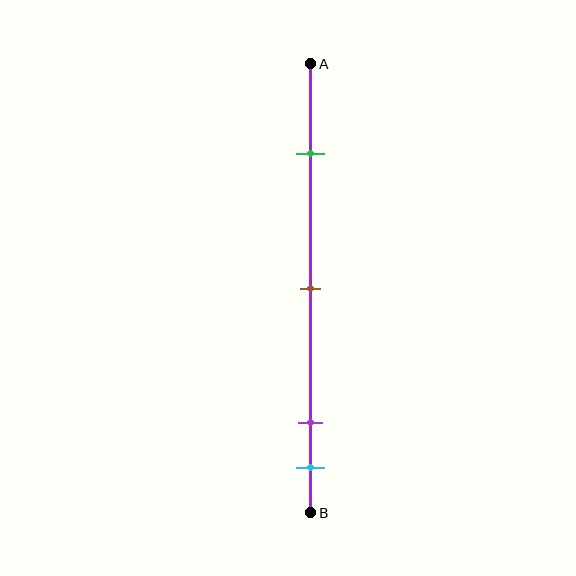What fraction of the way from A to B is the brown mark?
The brown mark is approximately 50% (0.5) of the way from A to B.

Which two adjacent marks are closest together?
The purple and cyan marks are the closest adjacent pair.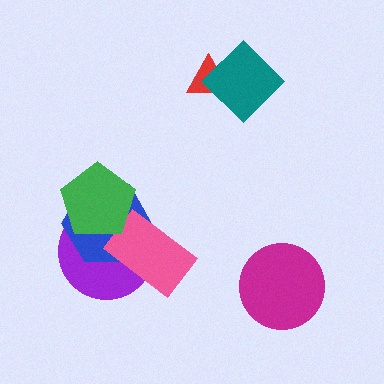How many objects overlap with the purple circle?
3 objects overlap with the purple circle.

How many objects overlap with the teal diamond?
1 object overlaps with the teal diamond.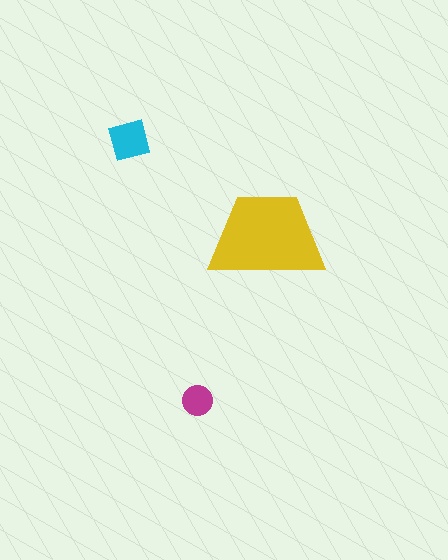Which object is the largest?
The yellow trapezoid.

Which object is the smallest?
The magenta circle.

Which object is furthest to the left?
The cyan square is leftmost.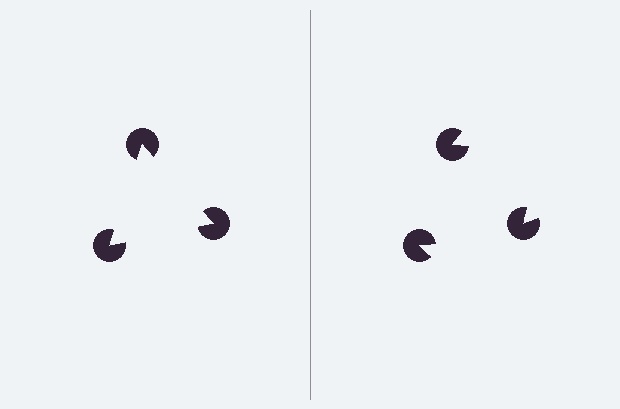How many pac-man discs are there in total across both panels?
6 — 3 on each side.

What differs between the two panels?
The pac-man discs are positioned identically on both sides; only the wedge orientations differ. On the left they align to a triangle; on the right they are misaligned.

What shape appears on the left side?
An illusory triangle.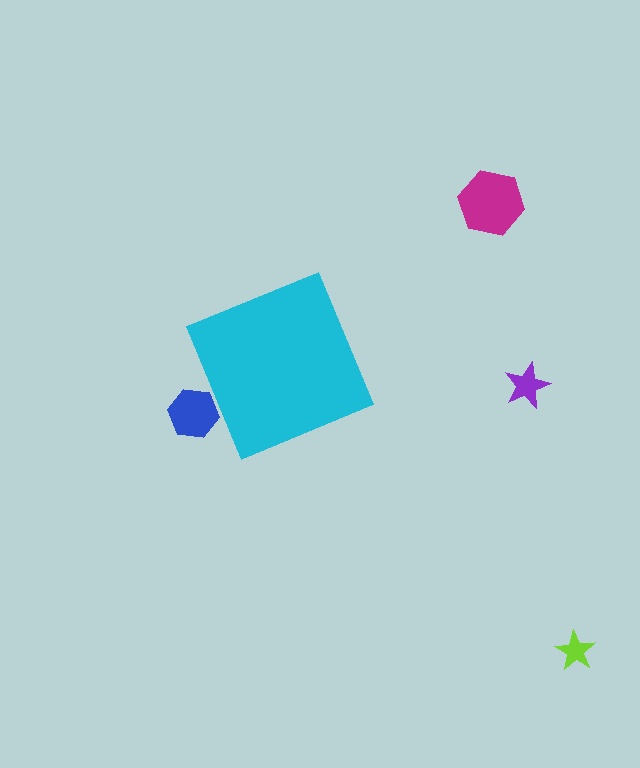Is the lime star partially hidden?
No, the lime star is fully visible.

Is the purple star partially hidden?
No, the purple star is fully visible.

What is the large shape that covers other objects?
A cyan diamond.